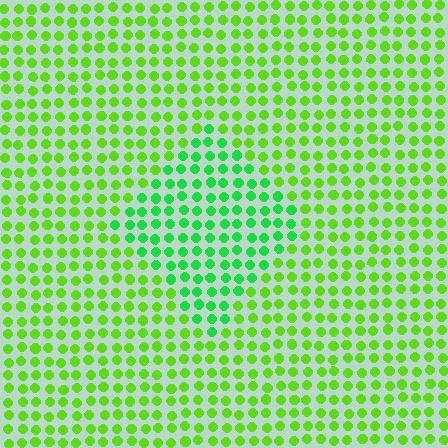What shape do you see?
I see a diamond.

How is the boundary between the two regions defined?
The boundary is defined purely by a slight shift in hue (about 33 degrees). Spacing, size, and orientation are identical on both sides.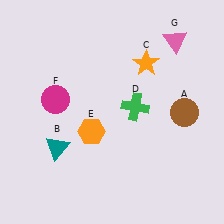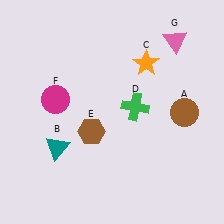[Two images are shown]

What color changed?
The hexagon (E) changed from orange in Image 1 to brown in Image 2.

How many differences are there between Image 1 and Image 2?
There is 1 difference between the two images.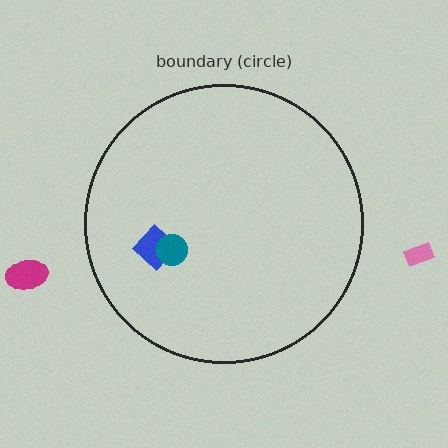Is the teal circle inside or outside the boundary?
Inside.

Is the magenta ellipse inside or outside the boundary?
Outside.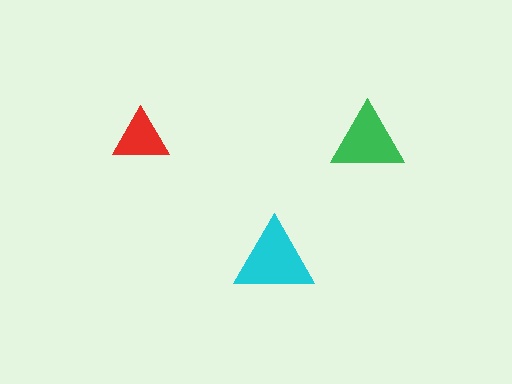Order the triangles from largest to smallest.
the cyan one, the green one, the red one.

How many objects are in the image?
There are 3 objects in the image.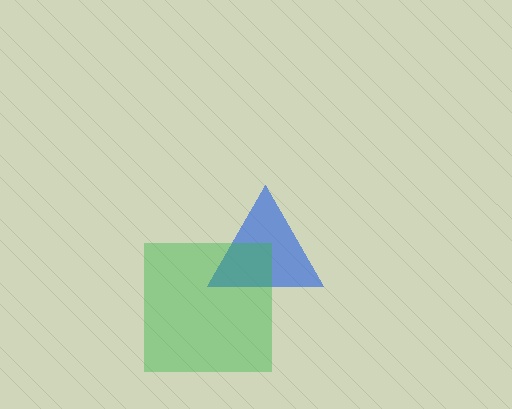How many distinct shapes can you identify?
There are 2 distinct shapes: a blue triangle, a green square.